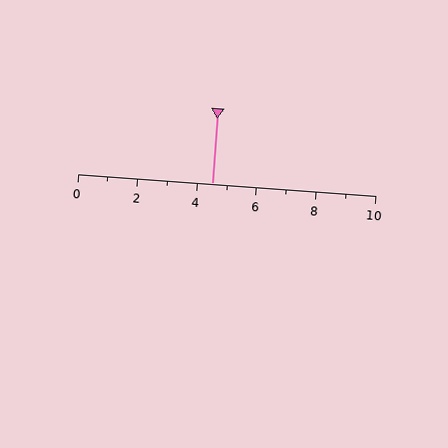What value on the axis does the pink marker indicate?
The marker indicates approximately 4.5.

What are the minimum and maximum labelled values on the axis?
The axis runs from 0 to 10.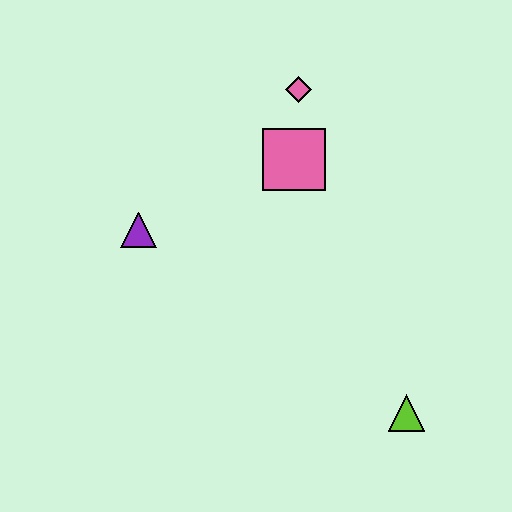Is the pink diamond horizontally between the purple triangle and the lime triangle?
Yes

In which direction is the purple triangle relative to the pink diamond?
The purple triangle is to the left of the pink diamond.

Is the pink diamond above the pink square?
Yes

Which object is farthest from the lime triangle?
The pink diamond is farthest from the lime triangle.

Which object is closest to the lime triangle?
The pink square is closest to the lime triangle.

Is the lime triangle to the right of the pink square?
Yes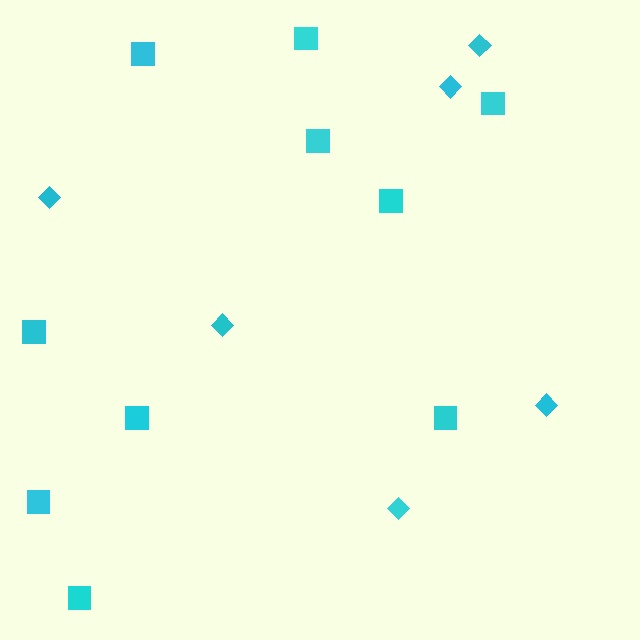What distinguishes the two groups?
There are 2 groups: one group of diamonds (6) and one group of squares (10).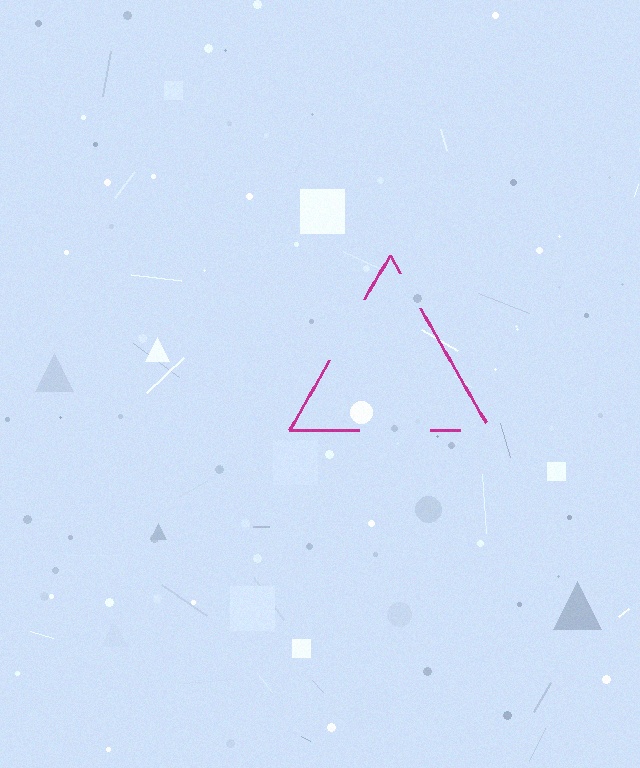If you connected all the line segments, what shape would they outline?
They would outline a triangle.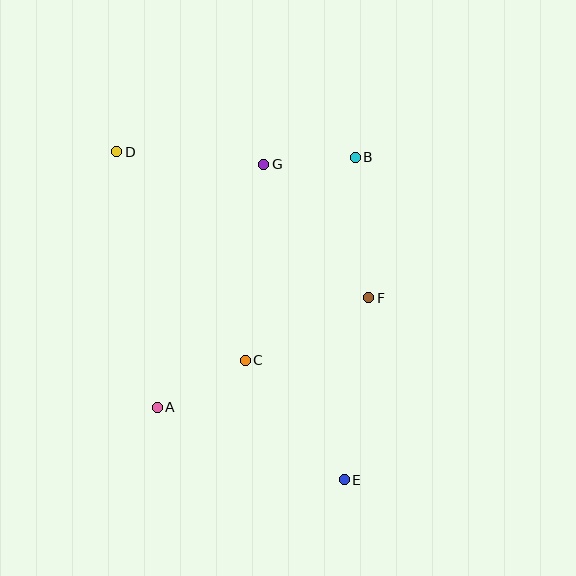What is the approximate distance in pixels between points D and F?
The distance between D and F is approximately 291 pixels.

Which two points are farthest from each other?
Points D and E are farthest from each other.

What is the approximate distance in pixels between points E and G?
The distance between E and G is approximately 326 pixels.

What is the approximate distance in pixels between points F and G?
The distance between F and G is approximately 170 pixels.